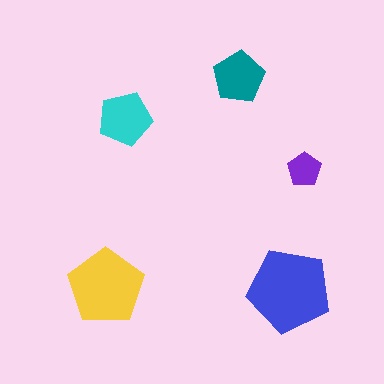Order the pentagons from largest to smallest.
the blue one, the yellow one, the cyan one, the teal one, the purple one.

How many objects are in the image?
There are 5 objects in the image.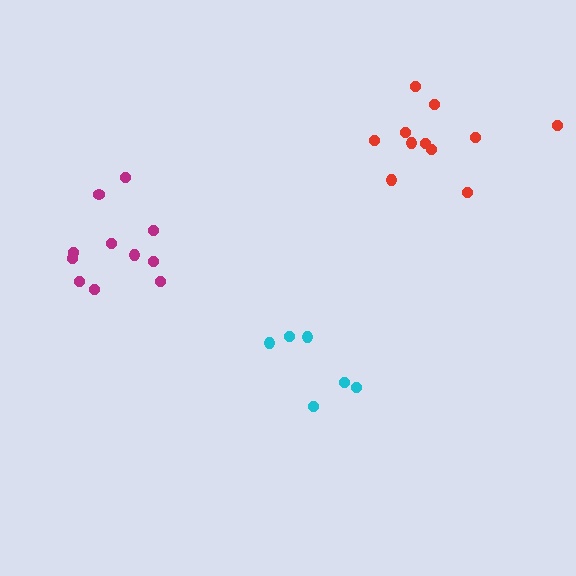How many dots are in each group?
Group 1: 6 dots, Group 2: 11 dots, Group 3: 11 dots (28 total).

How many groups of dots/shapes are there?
There are 3 groups.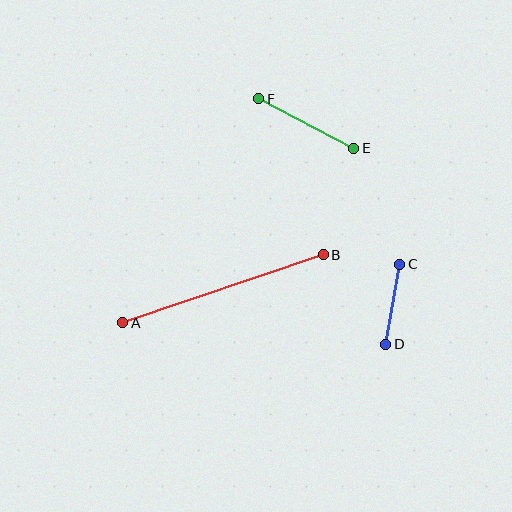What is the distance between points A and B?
The distance is approximately 212 pixels.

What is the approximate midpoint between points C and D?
The midpoint is at approximately (393, 304) pixels.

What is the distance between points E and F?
The distance is approximately 107 pixels.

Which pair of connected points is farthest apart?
Points A and B are farthest apart.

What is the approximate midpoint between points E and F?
The midpoint is at approximately (306, 124) pixels.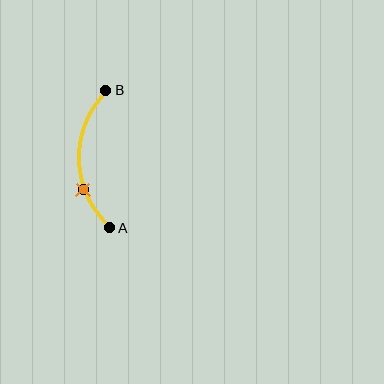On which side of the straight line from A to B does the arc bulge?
The arc bulges to the left of the straight line connecting A and B.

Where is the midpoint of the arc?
The arc midpoint is the point on the curve farthest from the straight line joining A and B. It sits to the left of that line.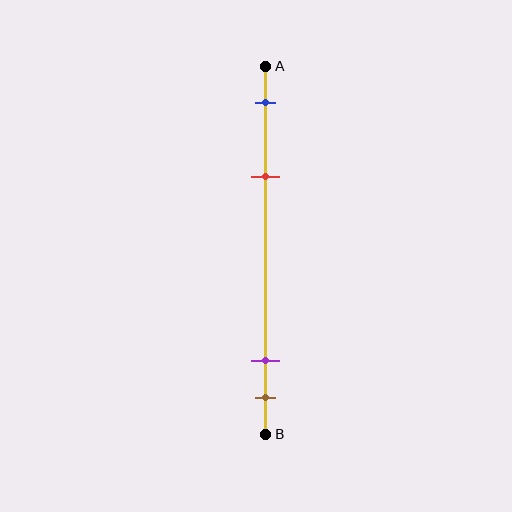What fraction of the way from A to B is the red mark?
The red mark is approximately 30% (0.3) of the way from A to B.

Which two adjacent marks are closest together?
The purple and brown marks are the closest adjacent pair.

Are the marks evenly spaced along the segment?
No, the marks are not evenly spaced.